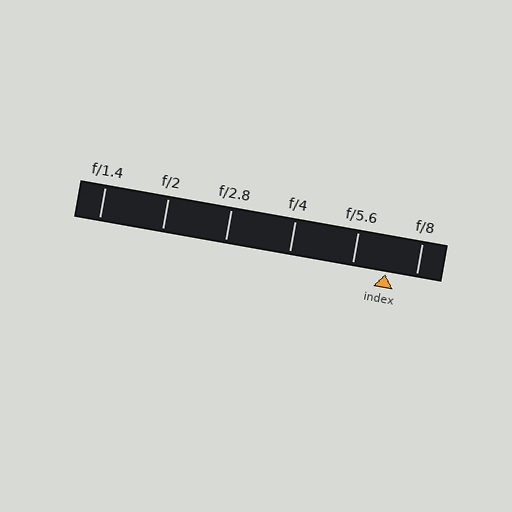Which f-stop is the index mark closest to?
The index mark is closest to f/8.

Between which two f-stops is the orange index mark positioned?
The index mark is between f/5.6 and f/8.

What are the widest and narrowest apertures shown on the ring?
The widest aperture shown is f/1.4 and the narrowest is f/8.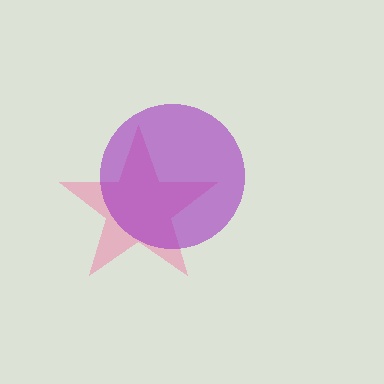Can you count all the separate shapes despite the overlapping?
Yes, there are 2 separate shapes.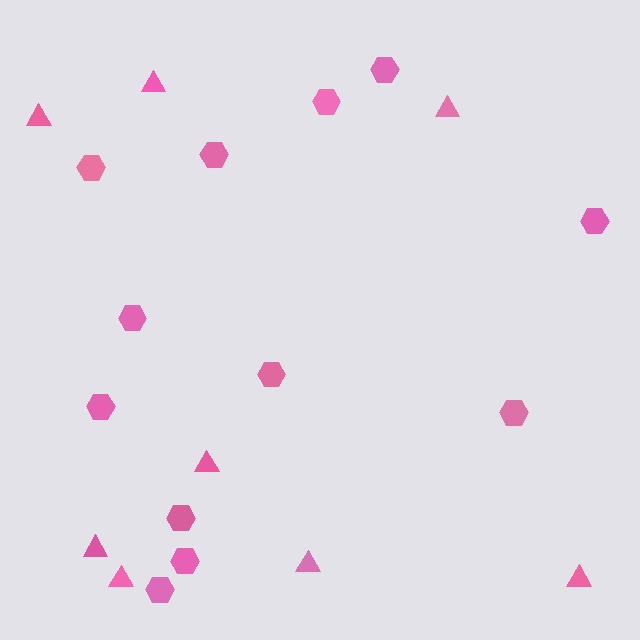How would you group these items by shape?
There are 2 groups: one group of hexagons (12) and one group of triangles (8).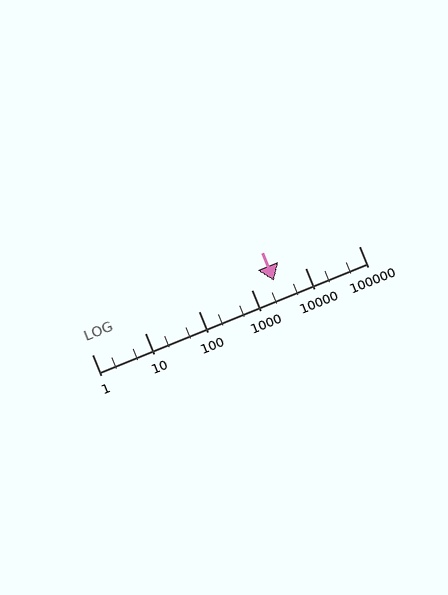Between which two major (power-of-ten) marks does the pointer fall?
The pointer is between 1000 and 10000.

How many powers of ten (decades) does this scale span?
The scale spans 5 decades, from 1 to 100000.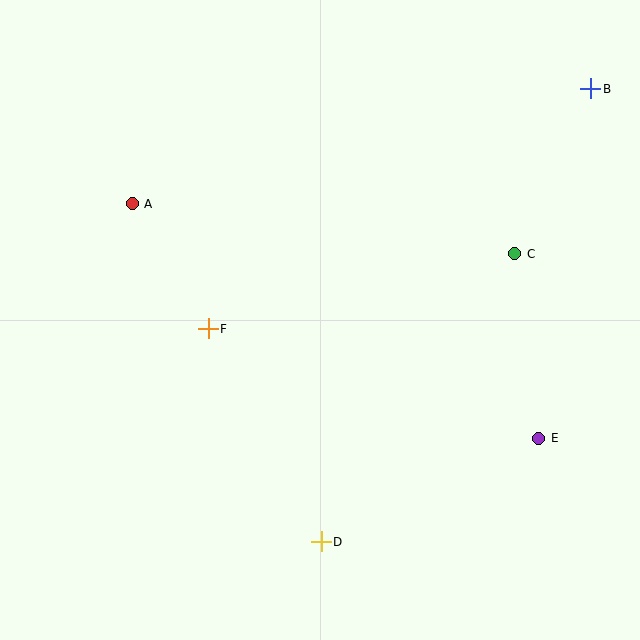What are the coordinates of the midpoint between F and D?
The midpoint between F and D is at (265, 435).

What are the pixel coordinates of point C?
Point C is at (515, 254).